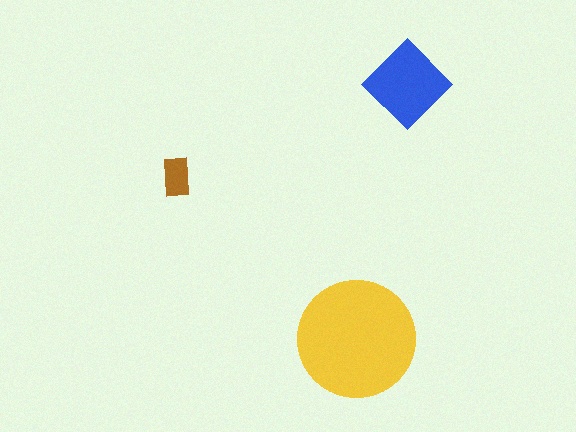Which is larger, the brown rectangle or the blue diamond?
The blue diamond.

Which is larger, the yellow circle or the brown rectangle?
The yellow circle.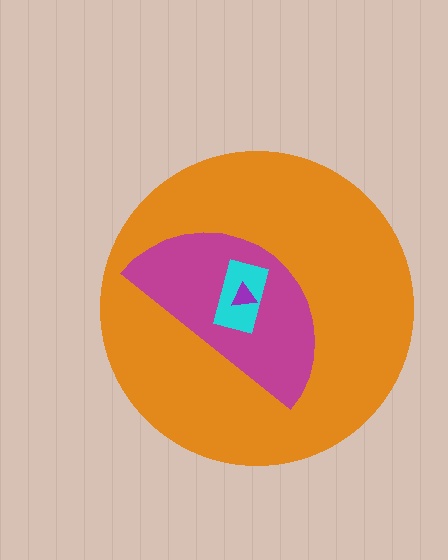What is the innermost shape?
The purple triangle.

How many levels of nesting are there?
4.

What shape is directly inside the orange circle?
The magenta semicircle.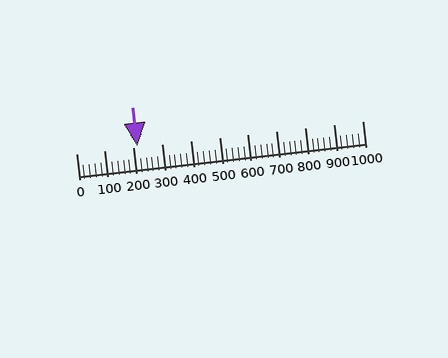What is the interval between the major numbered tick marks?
The major tick marks are spaced 100 units apart.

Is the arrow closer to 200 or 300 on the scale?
The arrow is closer to 200.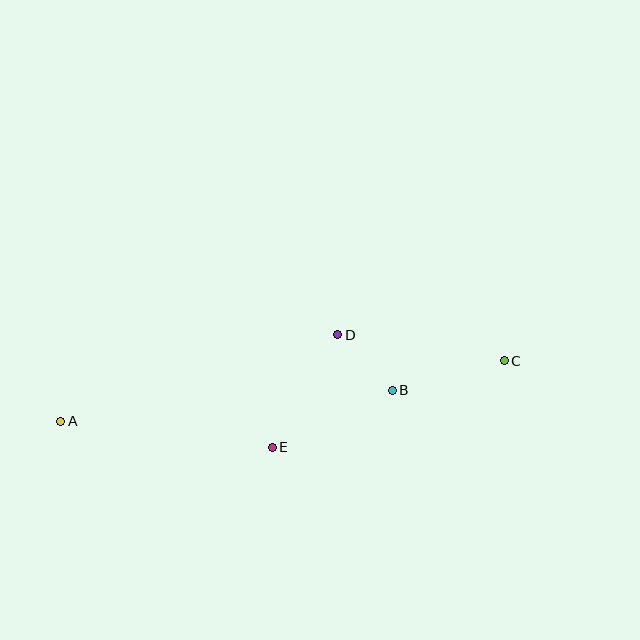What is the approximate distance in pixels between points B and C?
The distance between B and C is approximately 116 pixels.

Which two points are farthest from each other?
Points A and C are farthest from each other.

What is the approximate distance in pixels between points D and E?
The distance between D and E is approximately 130 pixels.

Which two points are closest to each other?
Points B and D are closest to each other.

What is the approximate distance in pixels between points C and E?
The distance between C and E is approximately 247 pixels.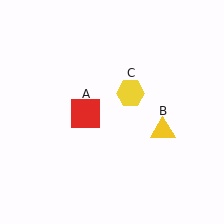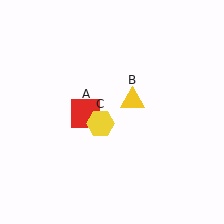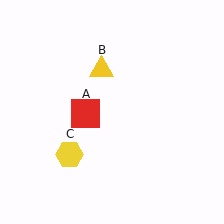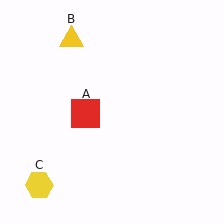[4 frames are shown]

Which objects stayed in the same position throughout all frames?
Red square (object A) remained stationary.